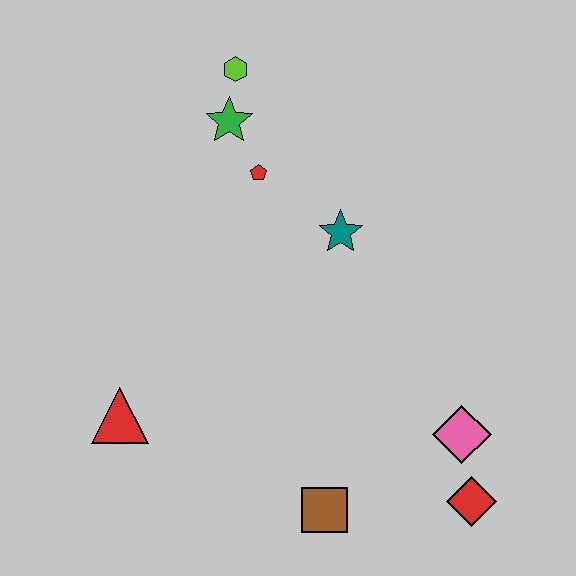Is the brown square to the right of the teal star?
No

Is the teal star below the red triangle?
No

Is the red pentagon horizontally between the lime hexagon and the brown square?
Yes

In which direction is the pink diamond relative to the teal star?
The pink diamond is below the teal star.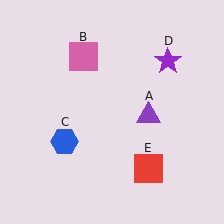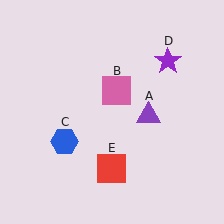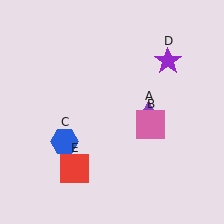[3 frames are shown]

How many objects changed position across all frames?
2 objects changed position: pink square (object B), red square (object E).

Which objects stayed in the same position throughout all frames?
Purple triangle (object A) and blue hexagon (object C) and purple star (object D) remained stationary.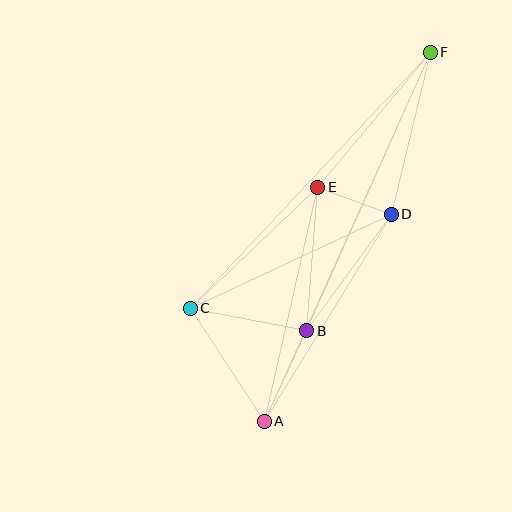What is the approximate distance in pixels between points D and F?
The distance between D and F is approximately 167 pixels.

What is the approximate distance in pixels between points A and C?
The distance between A and C is approximately 135 pixels.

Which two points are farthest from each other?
Points A and F are farthest from each other.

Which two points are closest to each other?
Points D and E are closest to each other.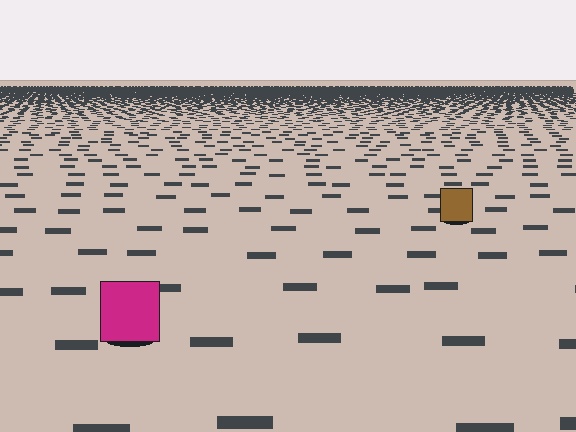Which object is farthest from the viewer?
The brown square is farthest from the viewer. It appears smaller and the ground texture around it is denser.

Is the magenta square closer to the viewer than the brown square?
Yes. The magenta square is closer — you can tell from the texture gradient: the ground texture is coarser near it.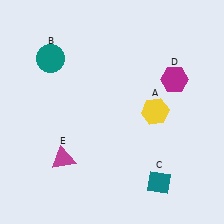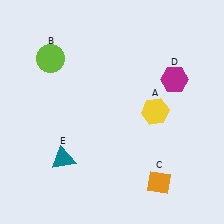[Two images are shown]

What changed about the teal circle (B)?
In Image 1, B is teal. In Image 2, it changed to lime.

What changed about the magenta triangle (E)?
In Image 1, E is magenta. In Image 2, it changed to teal.